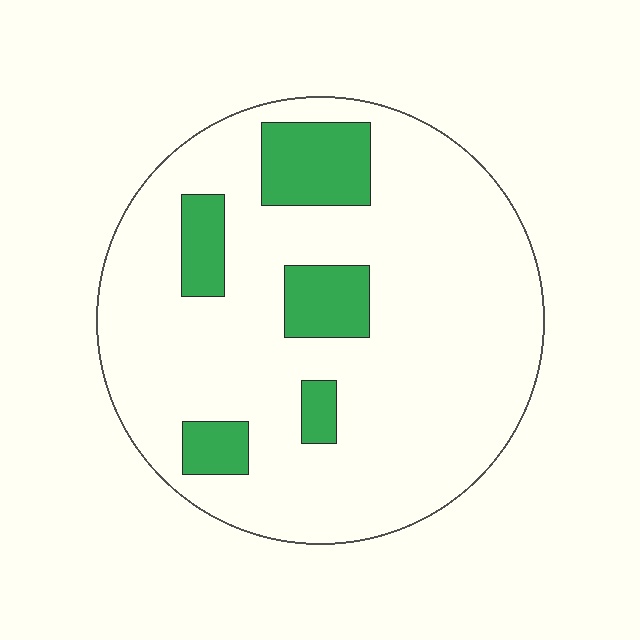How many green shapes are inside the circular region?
5.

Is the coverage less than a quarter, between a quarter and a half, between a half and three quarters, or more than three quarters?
Less than a quarter.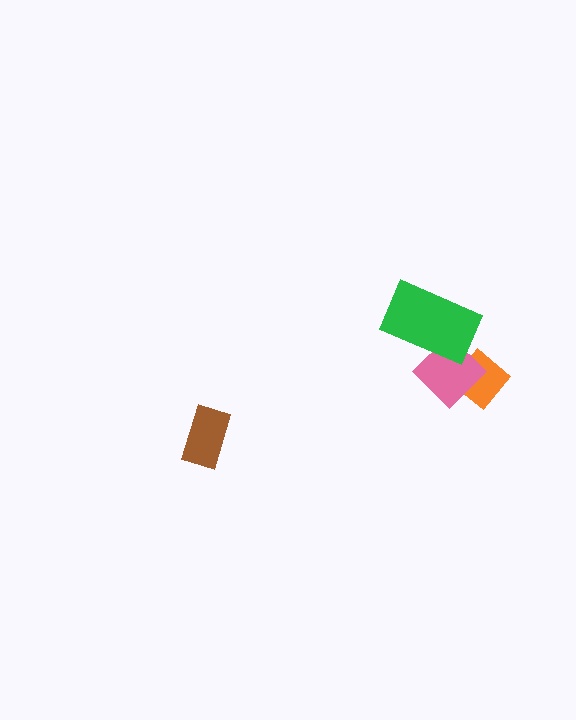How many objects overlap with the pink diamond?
2 objects overlap with the pink diamond.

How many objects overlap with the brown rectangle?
0 objects overlap with the brown rectangle.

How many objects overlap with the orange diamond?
1 object overlaps with the orange diamond.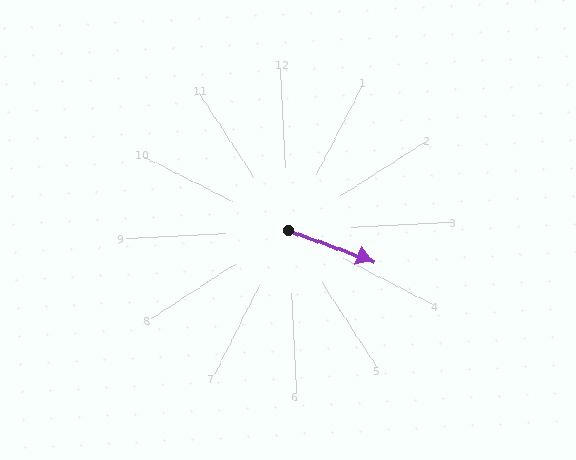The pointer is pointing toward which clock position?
Roughly 4 o'clock.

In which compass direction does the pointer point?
Southeast.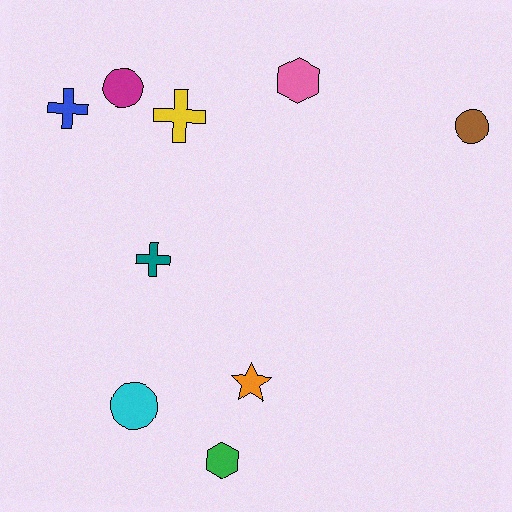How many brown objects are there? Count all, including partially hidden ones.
There is 1 brown object.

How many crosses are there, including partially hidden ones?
There are 3 crosses.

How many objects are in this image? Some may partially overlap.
There are 9 objects.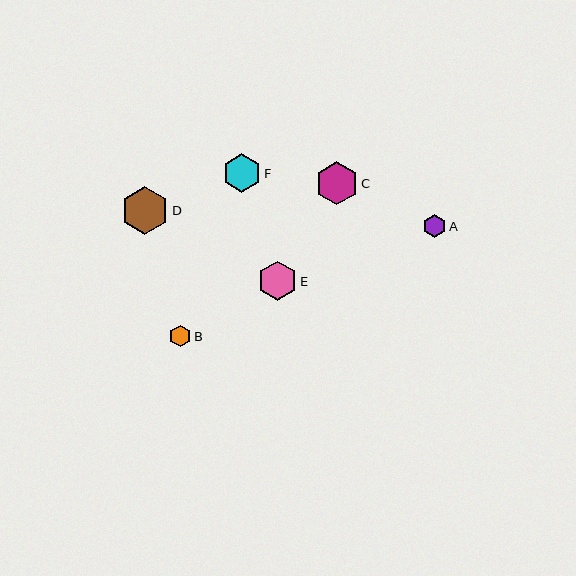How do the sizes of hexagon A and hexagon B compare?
Hexagon A and hexagon B are approximately the same size.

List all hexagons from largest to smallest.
From largest to smallest: D, C, E, F, A, B.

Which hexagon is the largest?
Hexagon D is the largest with a size of approximately 48 pixels.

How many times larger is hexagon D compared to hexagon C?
Hexagon D is approximately 1.1 times the size of hexagon C.